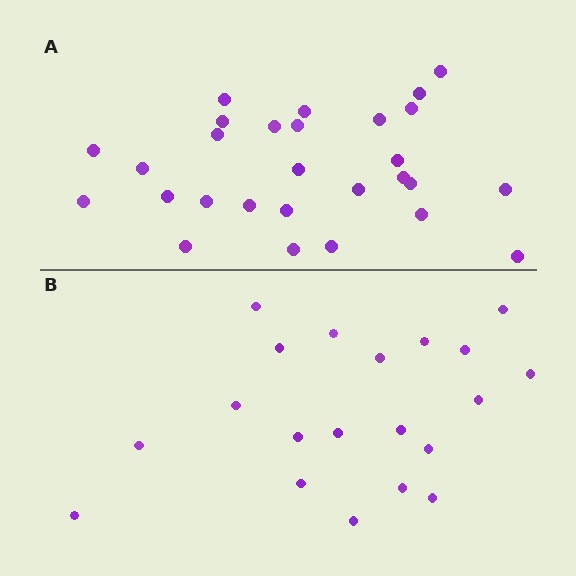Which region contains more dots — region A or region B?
Region A (the top region) has more dots.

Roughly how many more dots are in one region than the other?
Region A has roughly 8 or so more dots than region B.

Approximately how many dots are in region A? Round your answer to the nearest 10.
About 30 dots. (The exact count is 28, which rounds to 30.)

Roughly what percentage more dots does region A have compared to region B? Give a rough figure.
About 40% more.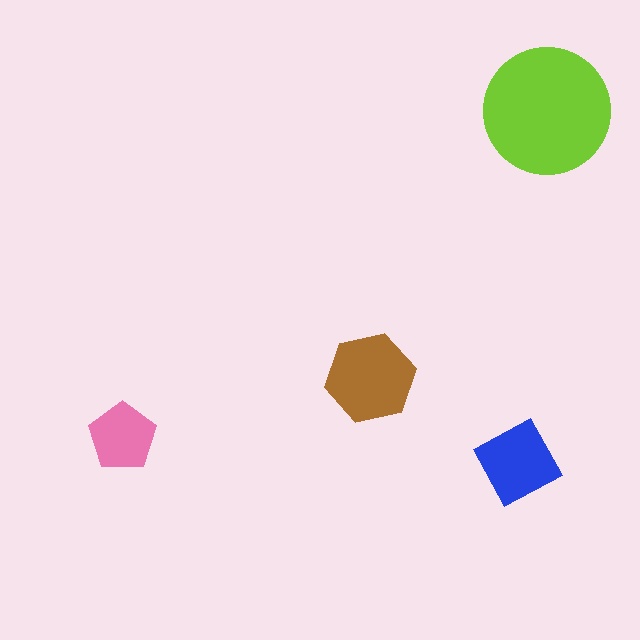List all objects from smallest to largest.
The pink pentagon, the blue diamond, the brown hexagon, the lime circle.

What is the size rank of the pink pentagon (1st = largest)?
4th.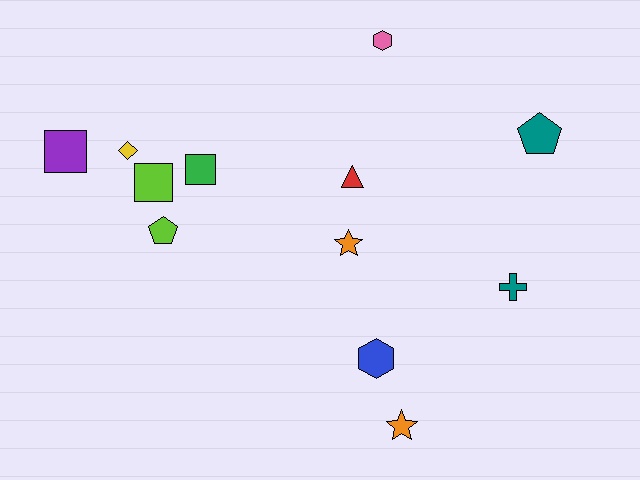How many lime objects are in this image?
There are 2 lime objects.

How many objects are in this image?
There are 12 objects.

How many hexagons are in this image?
There are 2 hexagons.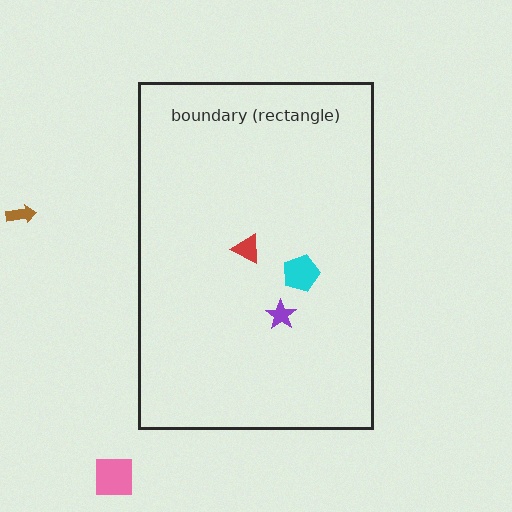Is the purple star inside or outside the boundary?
Inside.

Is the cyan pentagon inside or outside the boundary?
Inside.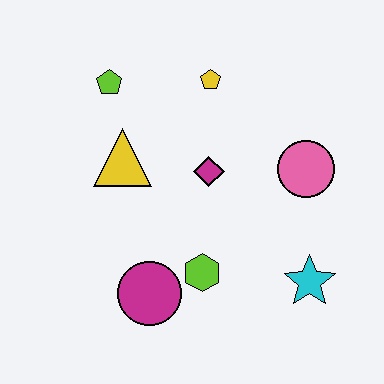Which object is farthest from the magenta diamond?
The cyan star is farthest from the magenta diamond.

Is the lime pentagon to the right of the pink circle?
No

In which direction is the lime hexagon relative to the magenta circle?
The lime hexagon is to the right of the magenta circle.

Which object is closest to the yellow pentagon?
The magenta diamond is closest to the yellow pentagon.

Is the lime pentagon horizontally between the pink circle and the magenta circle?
No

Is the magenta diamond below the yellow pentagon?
Yes